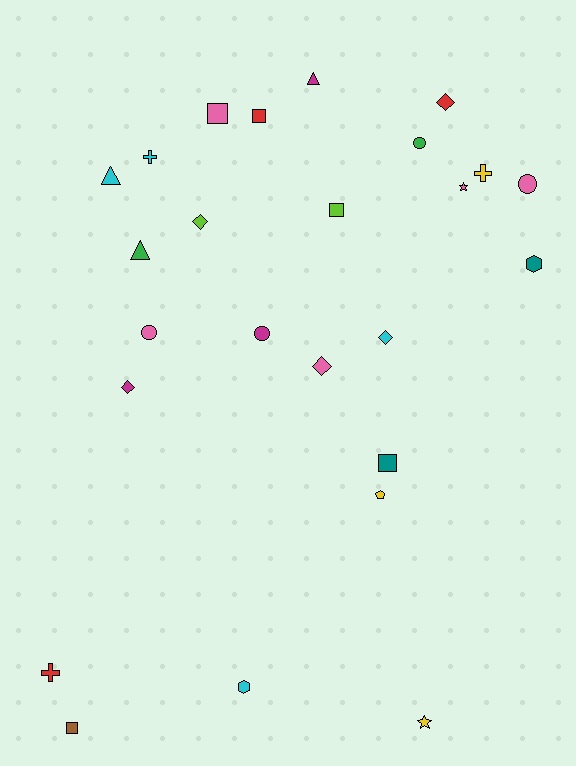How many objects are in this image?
There are 25 objects.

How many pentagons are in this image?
There is 1 pentagon.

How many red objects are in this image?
There are 3 red objects.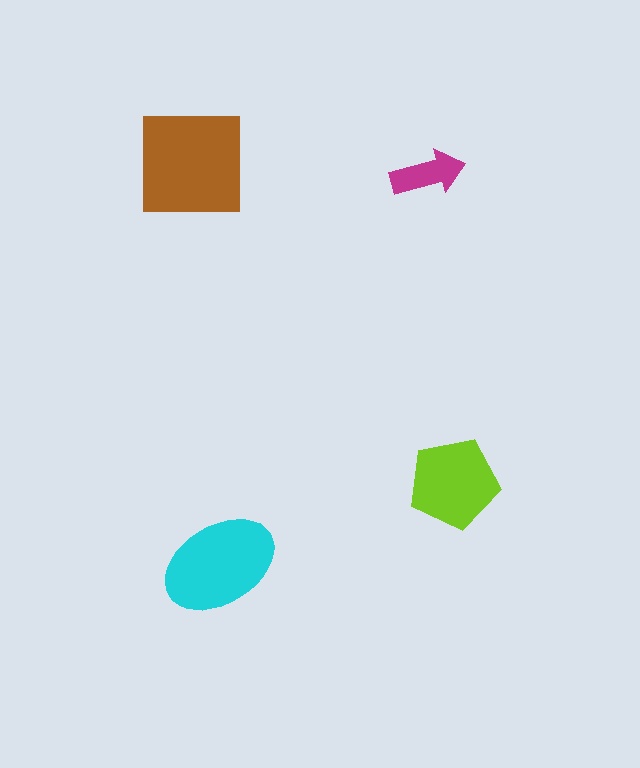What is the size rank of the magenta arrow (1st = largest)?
4th.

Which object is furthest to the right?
The lime pentagon is rightmost.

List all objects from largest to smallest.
The brown square, the cyan ellipse, the lime pentagon, the magenta arrow.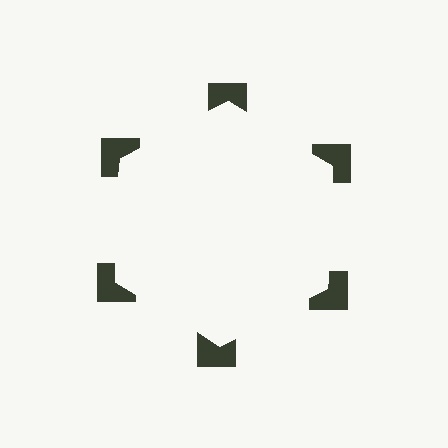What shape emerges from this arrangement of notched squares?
An illusory hexagon — its edges are inferred from the aligned wedge cuts in the notched squares, not physically drawn.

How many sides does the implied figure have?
6 sides.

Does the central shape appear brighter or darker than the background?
It typically appears slightly brighter than the background, even though no actual brightness change is drawn.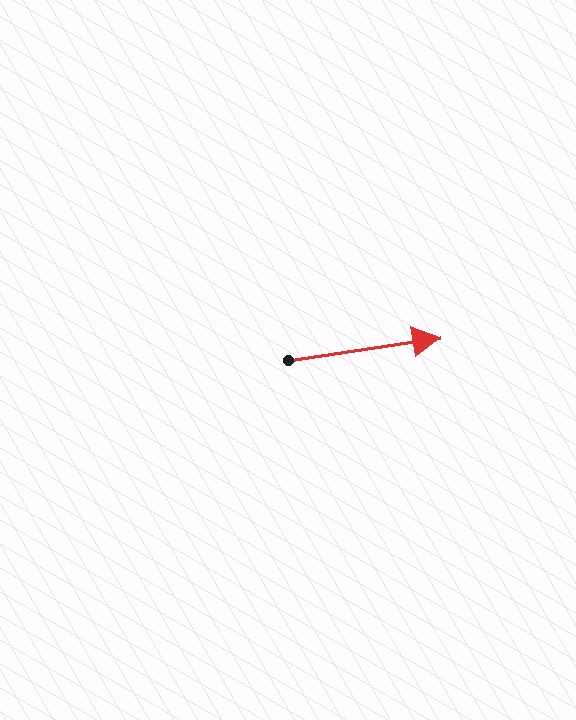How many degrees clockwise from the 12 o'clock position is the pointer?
Approximately 82 degrees.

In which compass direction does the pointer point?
East.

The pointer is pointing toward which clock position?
Roughly 3 o'clock.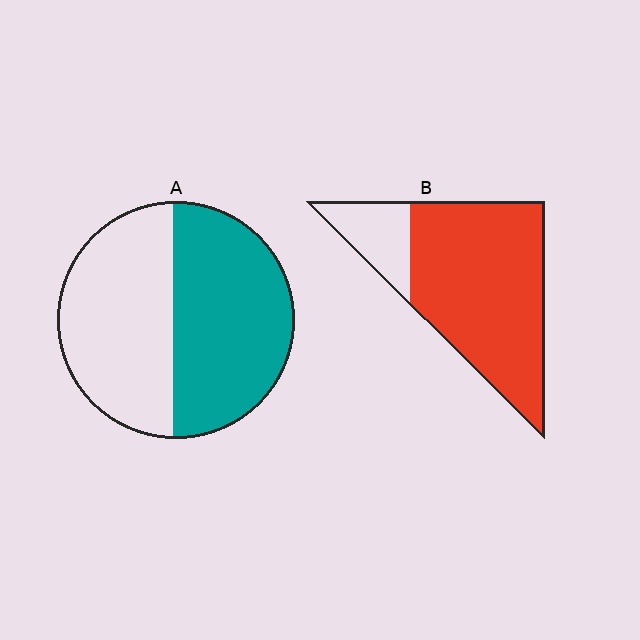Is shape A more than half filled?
Roughly half.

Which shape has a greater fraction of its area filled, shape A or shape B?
Shape B.